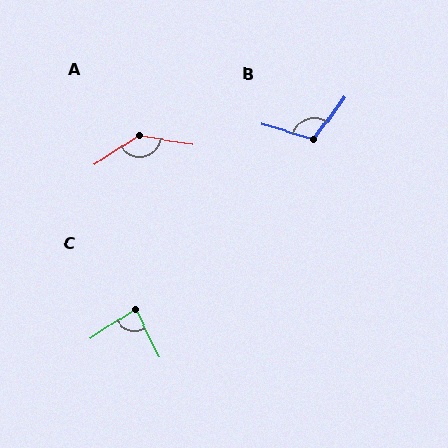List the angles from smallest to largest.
C (83°), B (109°), A (138°).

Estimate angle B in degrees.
Approximately 109 degrees.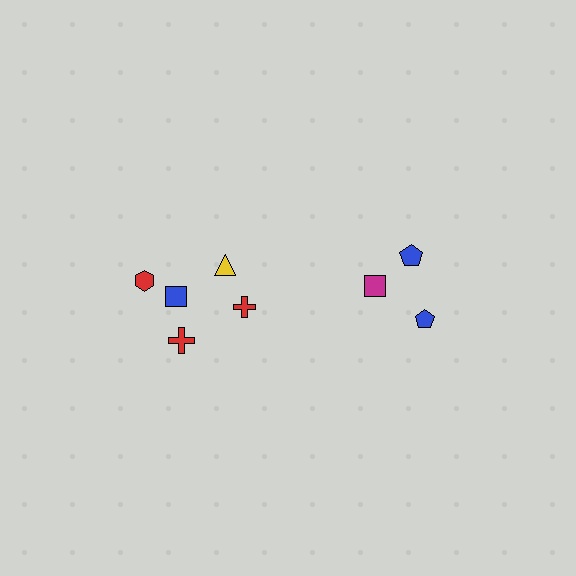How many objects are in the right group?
There are 3 objects.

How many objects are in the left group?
There are 5 objects.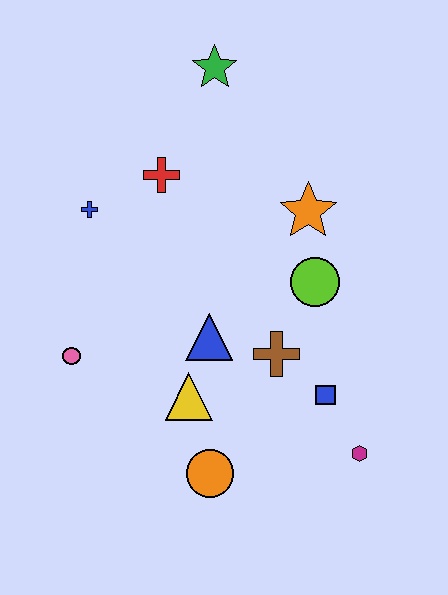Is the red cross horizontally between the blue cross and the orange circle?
Yes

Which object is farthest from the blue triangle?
The green star is farthest from the blue triangle.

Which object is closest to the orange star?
The lime circle is closest to the orange star.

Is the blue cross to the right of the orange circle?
No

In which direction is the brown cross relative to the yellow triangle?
The brown cross is to the right of the yellow triangle.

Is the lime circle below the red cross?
Yes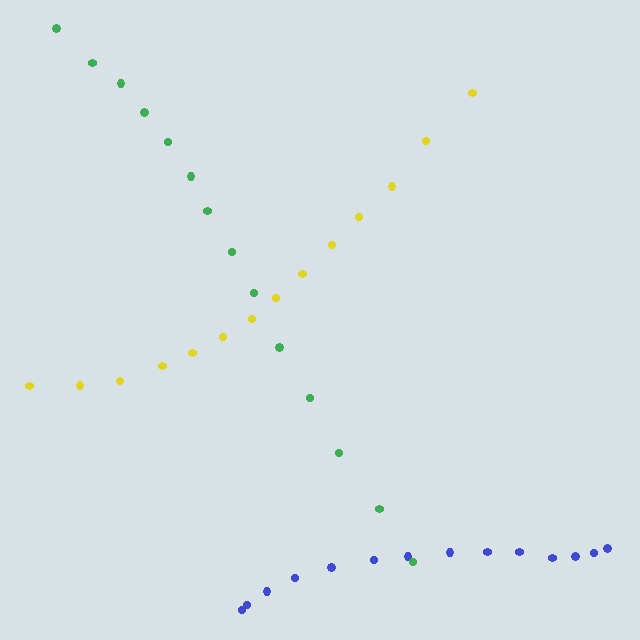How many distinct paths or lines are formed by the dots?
There are 3 distinct paths.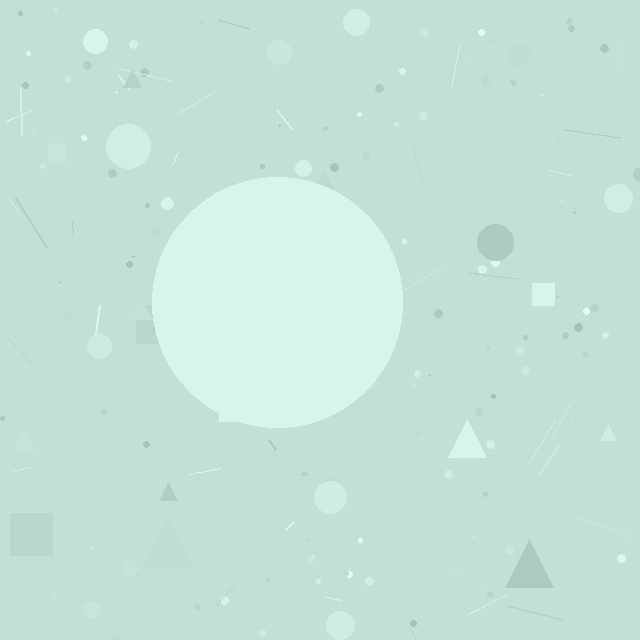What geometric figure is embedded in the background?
A circle is embedded in the background.